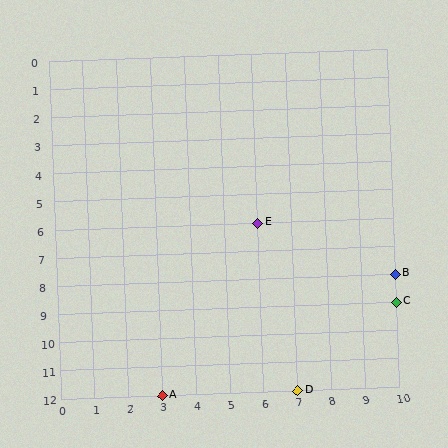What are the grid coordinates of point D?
Point D is at grid coordinates (7, 12).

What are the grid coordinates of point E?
Point E is at grid coordinates (6, 6).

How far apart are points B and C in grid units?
Points B and C are 1 row apart.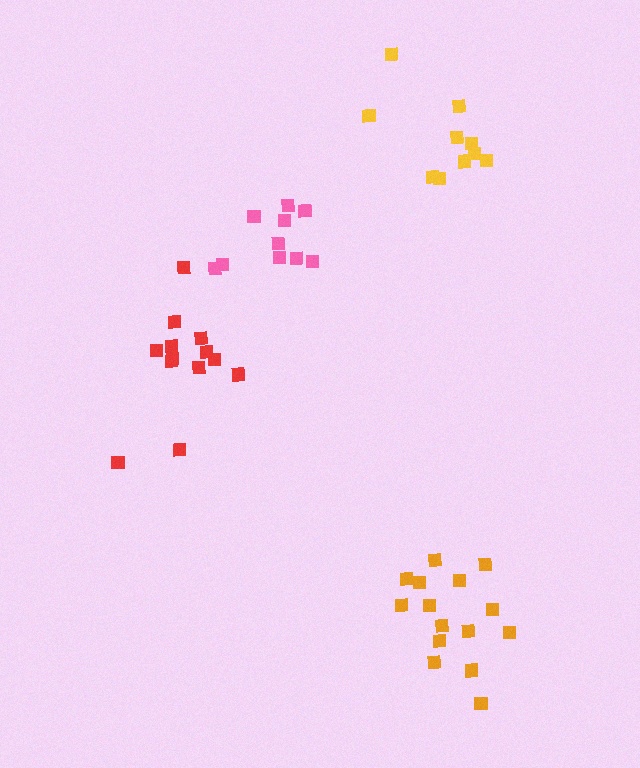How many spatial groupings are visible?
There are 4 spatial groupings.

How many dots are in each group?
Group 1: 10 dots, Group 2: 10 dots, Group 3: 13 dots, Group 4: 15 dots (48 total).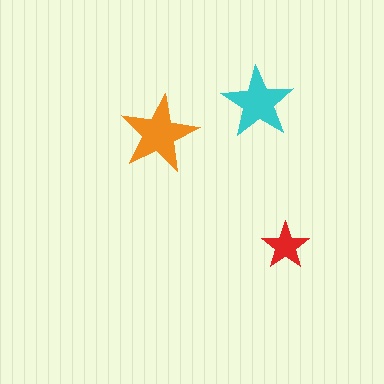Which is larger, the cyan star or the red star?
The cyan one.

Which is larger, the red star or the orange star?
The orange one.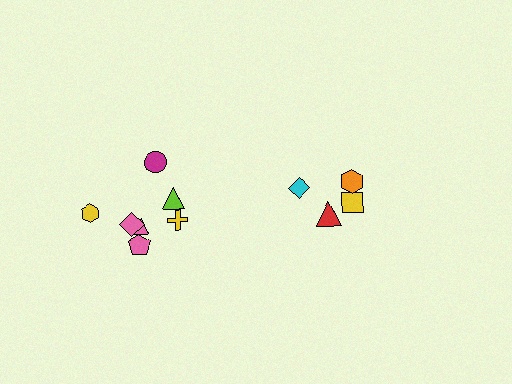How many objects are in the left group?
There are 7 objects.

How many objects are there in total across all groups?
There are 11 objects.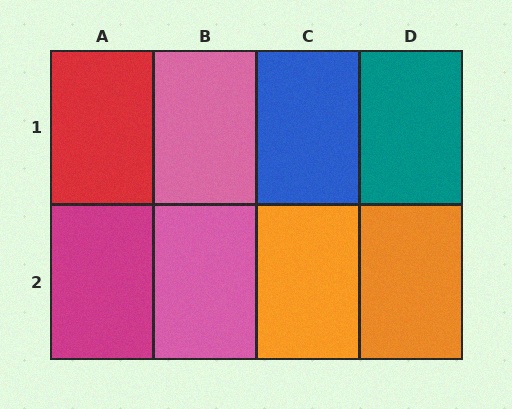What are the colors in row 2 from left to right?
Magenta, pink, orange, orange.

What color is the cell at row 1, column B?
Pink.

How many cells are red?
1 cell is red.